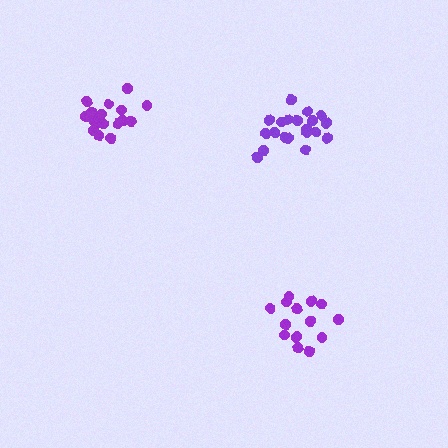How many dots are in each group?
Group 1: 20 dots, Group 2: 19 dots, Group 3: 14 dots (53 total).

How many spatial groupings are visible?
There are 3 spatial groupings.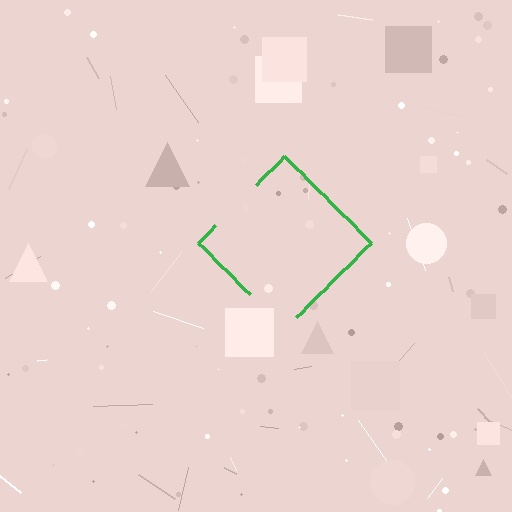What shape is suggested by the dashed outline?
The dashed outline suggests a diamond.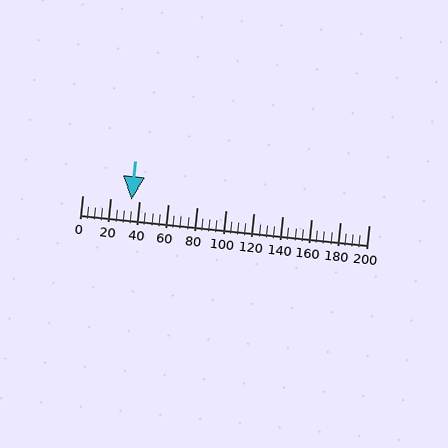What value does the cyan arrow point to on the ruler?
The cyan arrow points to approximately 35.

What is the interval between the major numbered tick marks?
The major tick marks are spaced 20 units apart.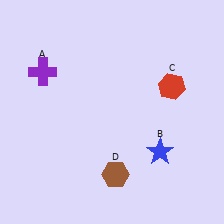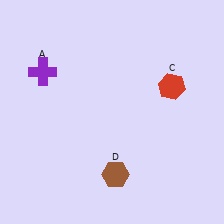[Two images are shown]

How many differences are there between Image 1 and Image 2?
There is 1 difference between the two images.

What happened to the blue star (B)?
The blue star (B) was removed in Image 2. It was in the bottom-right area of Image 1.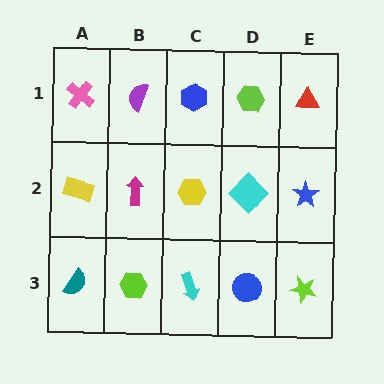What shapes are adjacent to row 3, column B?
A magenta arrow (row 2, column B), a teal semicircle (row 3, column A), a cyan arrow (row 3, column C).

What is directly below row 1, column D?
A cyan diamond.